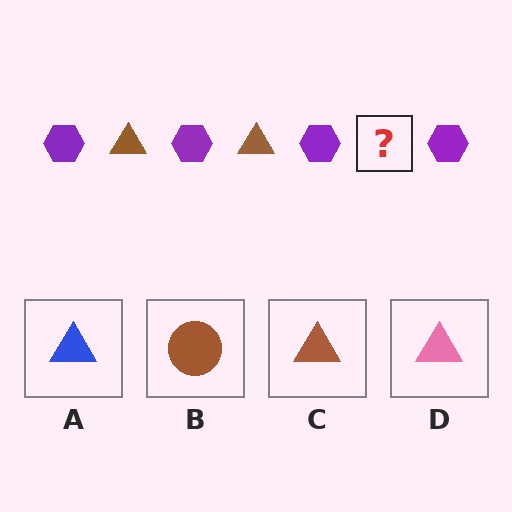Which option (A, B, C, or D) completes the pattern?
C.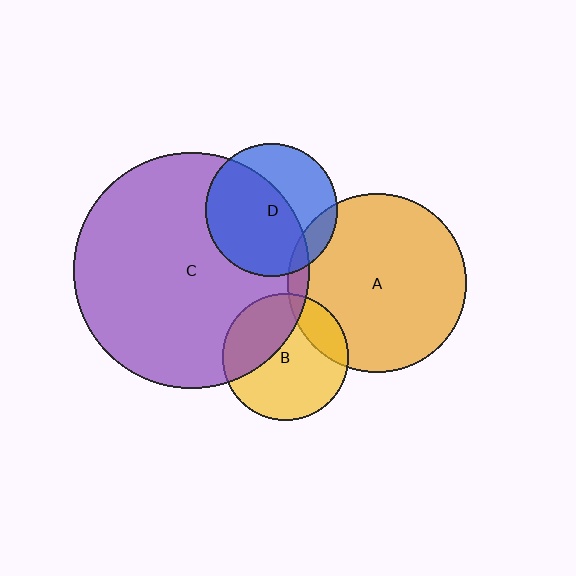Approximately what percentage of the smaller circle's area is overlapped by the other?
Approximately 35%.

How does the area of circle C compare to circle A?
Approximately 1.7 times.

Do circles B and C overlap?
Yes.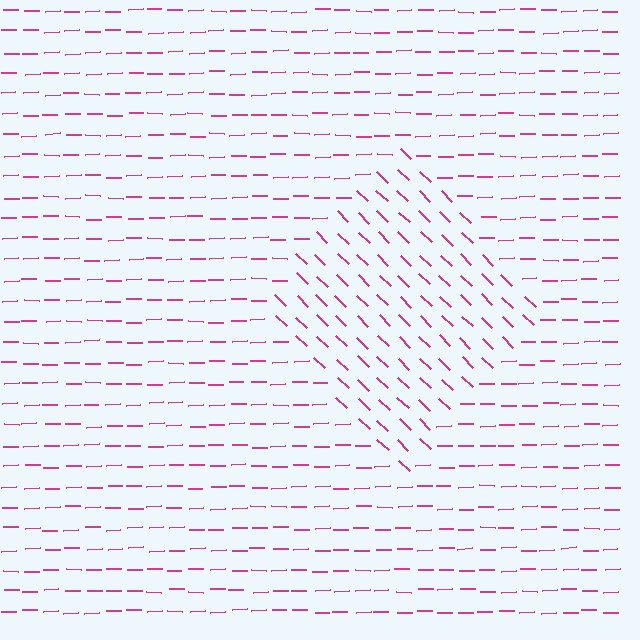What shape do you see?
I see a diamond.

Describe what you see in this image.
The image is filled with small magenta line segments. A diamond region in the image has lines oriented differently from the surrounding lines, creating a visible texture boundary.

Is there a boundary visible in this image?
Yes, there is a texture boundary formed by a change in line orientation.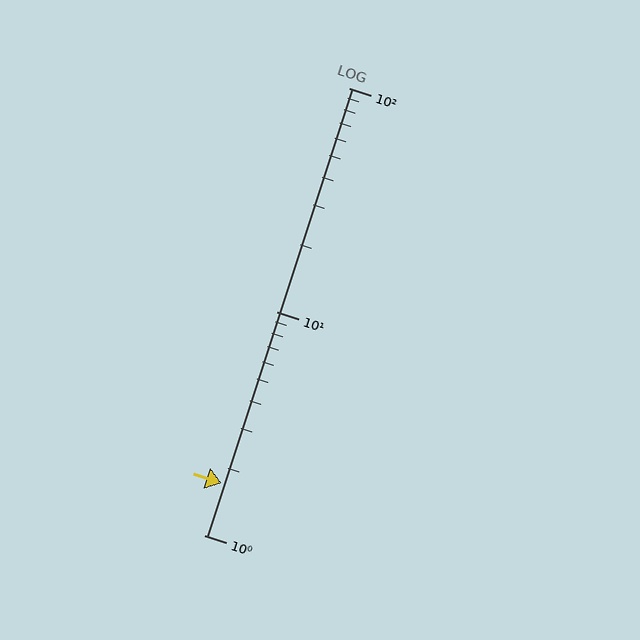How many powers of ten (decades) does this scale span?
The scale spans 2 decades, from 1 to 100.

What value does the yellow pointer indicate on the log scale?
The pointer indicates approximately 1.7.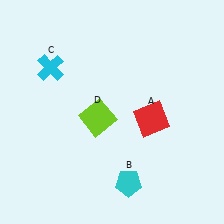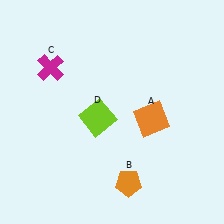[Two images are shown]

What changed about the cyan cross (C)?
In Image 1, C is cyan. In Image 2, it changed to magenta.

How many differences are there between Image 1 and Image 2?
There are 3 differences between the two images.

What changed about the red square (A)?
In Image 1, A is red. In Image 2, it changed to orange.